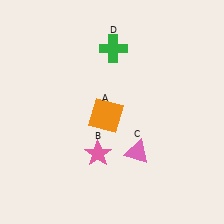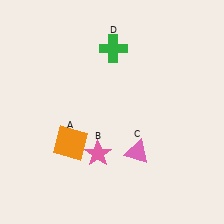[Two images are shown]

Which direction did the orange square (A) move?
The orange square (A) moved left.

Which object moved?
The orange square (A) moved left.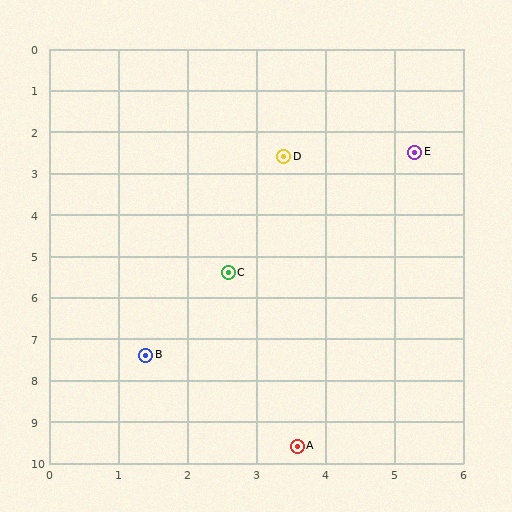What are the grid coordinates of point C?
Point C is at approximately (2.6, 5.4).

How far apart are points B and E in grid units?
Points B and E are about 6.3 grid units apart.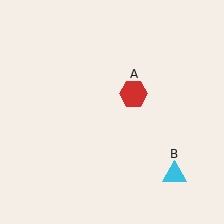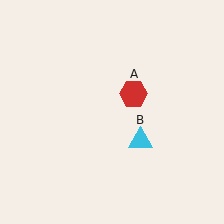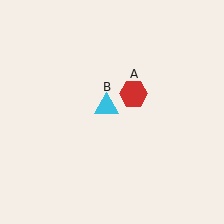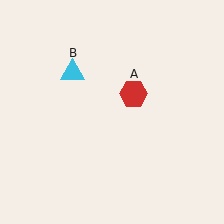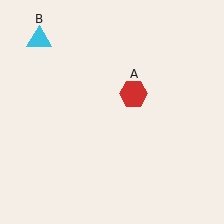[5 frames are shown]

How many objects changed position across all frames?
1 object changed position: cyan triangle (object B).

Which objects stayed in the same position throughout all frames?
Red hexagon (object A) remained stationary.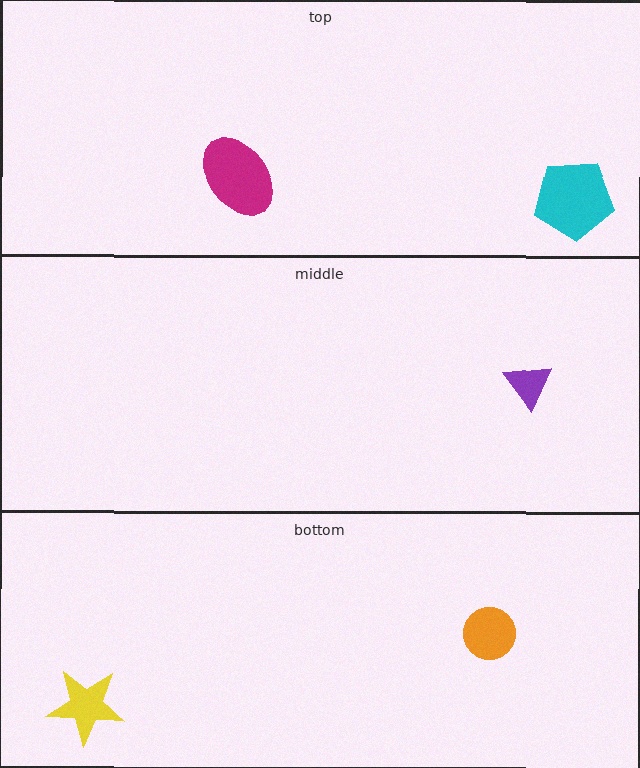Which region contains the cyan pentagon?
The top region.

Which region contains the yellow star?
The bottom region.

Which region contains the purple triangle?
The middle region.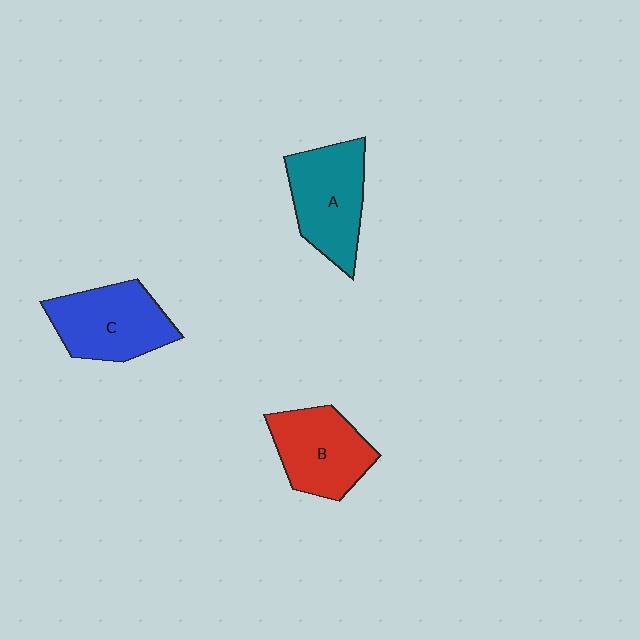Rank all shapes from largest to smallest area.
From largest to smallest: A (teal), C (blue), B (red).